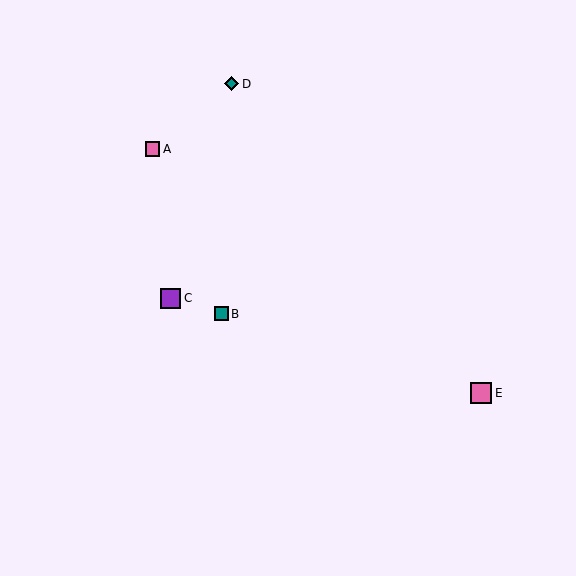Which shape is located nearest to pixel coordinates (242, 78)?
The teal diamond (labeled D) at (232, 84) is nearest to that location.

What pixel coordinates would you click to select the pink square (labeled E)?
Click at (481, 393) to select the pink square E.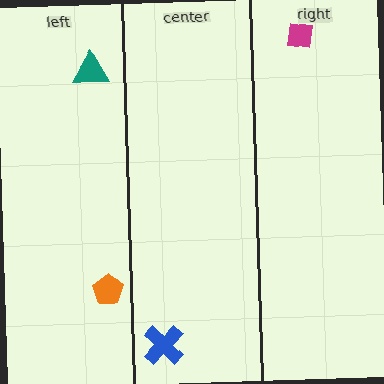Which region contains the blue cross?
The center region.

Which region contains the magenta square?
The right region.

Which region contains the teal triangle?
The left region.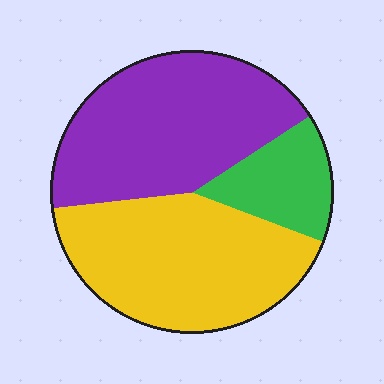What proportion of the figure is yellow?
Yellow covers around 40% of the figure.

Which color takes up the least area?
Green, at roughly 15%.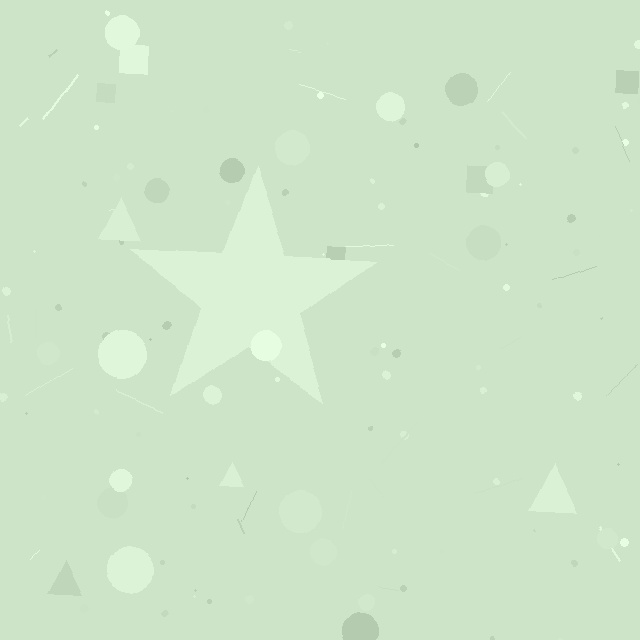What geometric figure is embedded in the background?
A star is embedded in the background.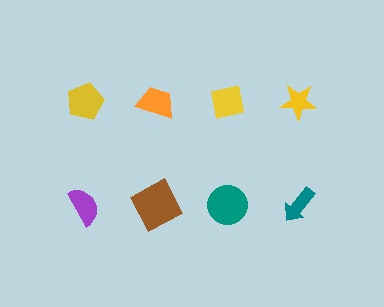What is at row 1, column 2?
An orange trapezoid.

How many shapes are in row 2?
4 shapes.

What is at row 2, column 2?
A brown square.